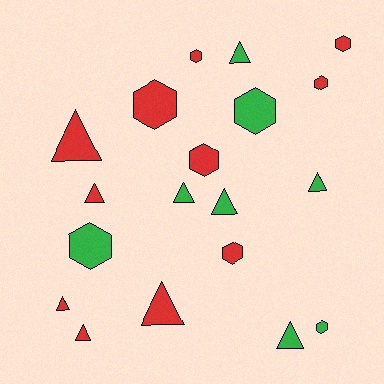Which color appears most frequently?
Red, with 11 objects.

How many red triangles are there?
There are 5 red triangles.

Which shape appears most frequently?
Triangle, with 10 objects.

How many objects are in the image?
There are 19 objects.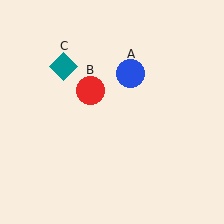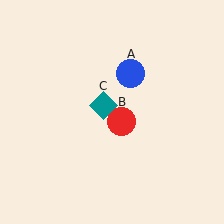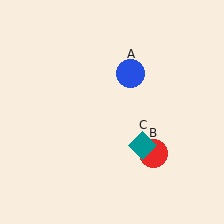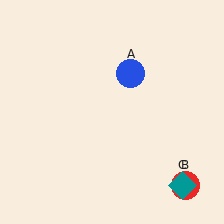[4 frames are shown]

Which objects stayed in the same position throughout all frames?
Blue circle (object A) remained stationary.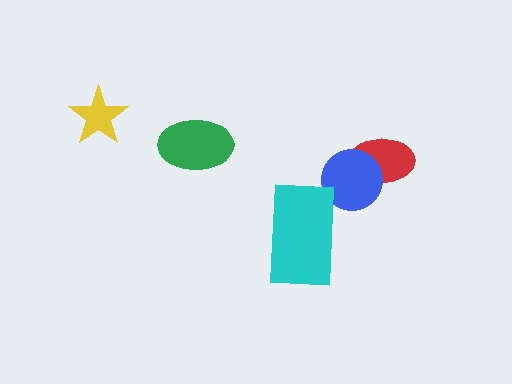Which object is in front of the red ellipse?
The blue circle is in front of the red ellipse.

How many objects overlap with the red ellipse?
1 object overlaps with the red ellipse.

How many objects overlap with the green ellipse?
0 objects overlap with the green ellipse.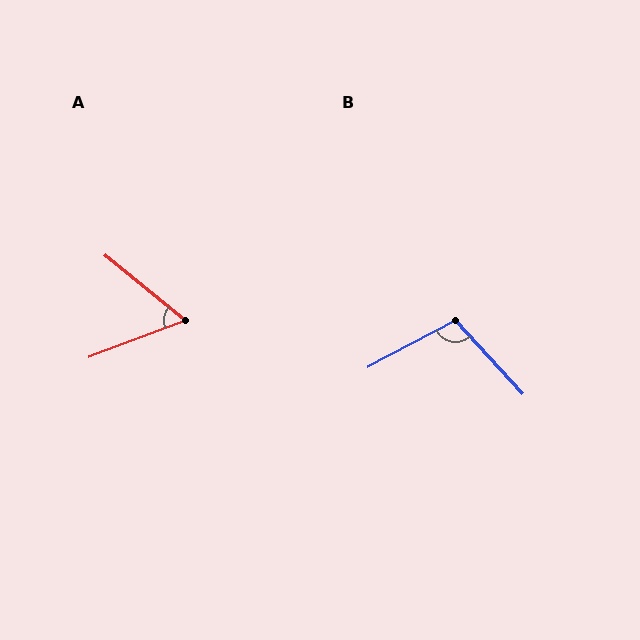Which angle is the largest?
B, at approximately 105 degrees.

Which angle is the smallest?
A, at approximately 60 degrees.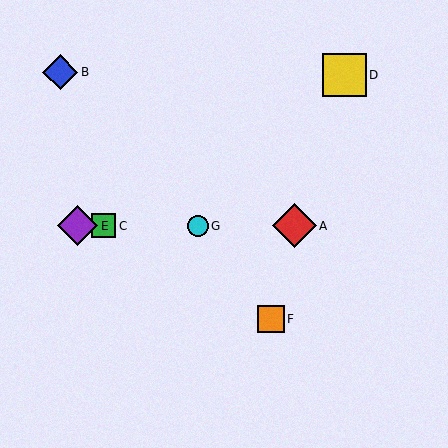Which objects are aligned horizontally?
Objects A, C, E, G are aligned horizontally.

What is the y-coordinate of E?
Object E is at y≈226.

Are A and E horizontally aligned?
Yes, both are at y≈225.